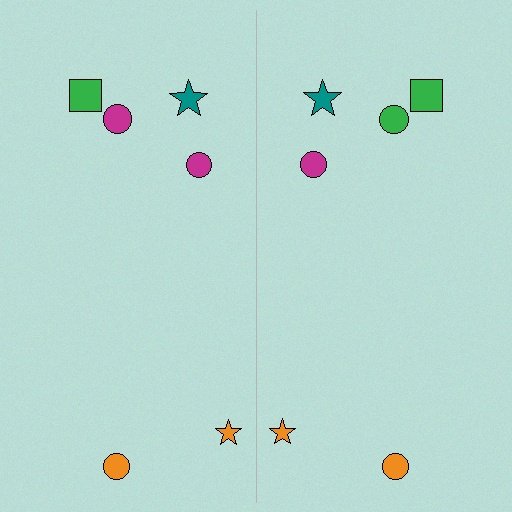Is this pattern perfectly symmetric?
No, the pattern is not perfectly symmetric. The green circle on the right side breaks the symmetry — its mirror counterpart is magenta.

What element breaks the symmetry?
The green circle on the right side breaks the symmetry — its mirror counterpart is magenta.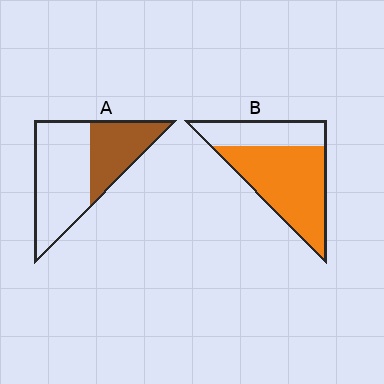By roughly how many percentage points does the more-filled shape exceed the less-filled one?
By roughly 30 percentage points (B over A).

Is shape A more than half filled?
No.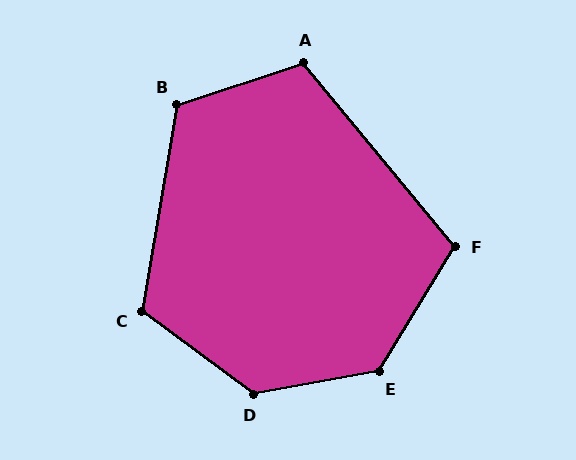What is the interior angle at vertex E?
Approximately 132 degrees (obtuse).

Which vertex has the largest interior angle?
D, at approximately 133 degrees.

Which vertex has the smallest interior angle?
F, at approximately 109 degrees.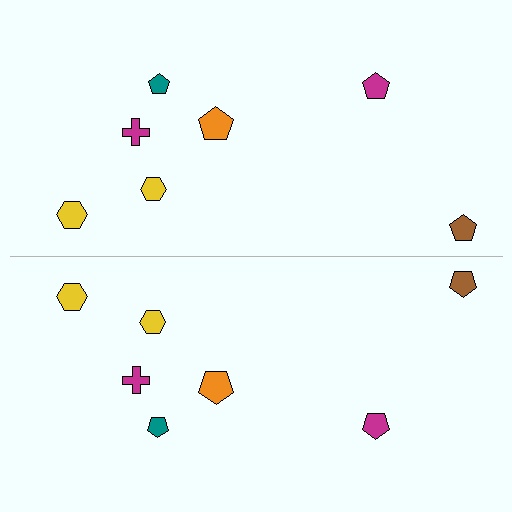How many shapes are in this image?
There are 14 shapes in this image.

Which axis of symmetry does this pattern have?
The pattern has a horizontal axis of symmetry running through the center of the image.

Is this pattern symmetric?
Yes, this pattern has bilateral (reflection) symmetry.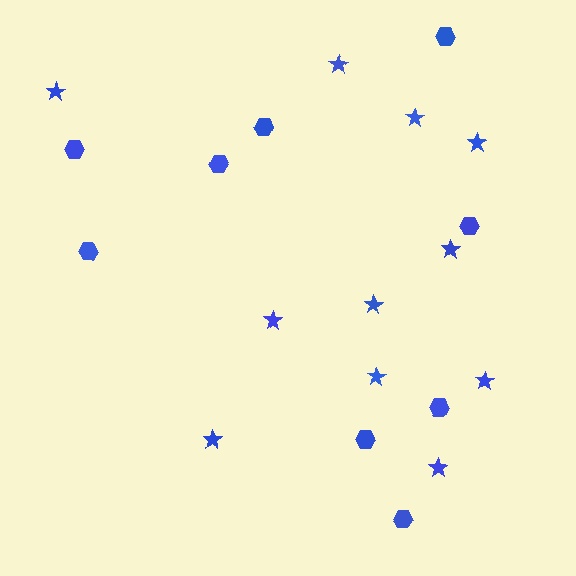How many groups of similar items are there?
There are 2 groups: one group of hexagons (9) and one group of stars (11).